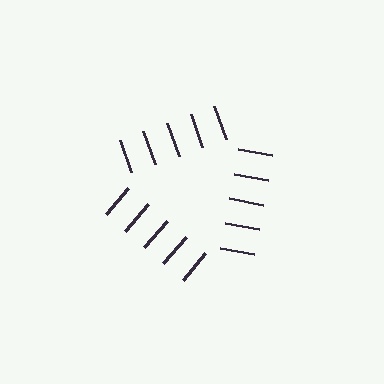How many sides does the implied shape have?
3 sides — the line-ends trace a triangle.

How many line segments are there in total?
15 — 5 along each of the 3 edges.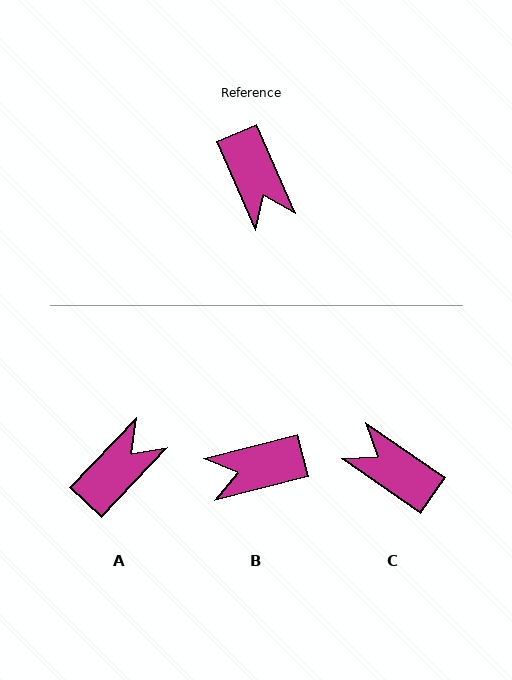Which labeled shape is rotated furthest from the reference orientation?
C, about 148 degrees away.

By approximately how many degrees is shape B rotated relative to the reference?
Approximately 99 degrees clockwise.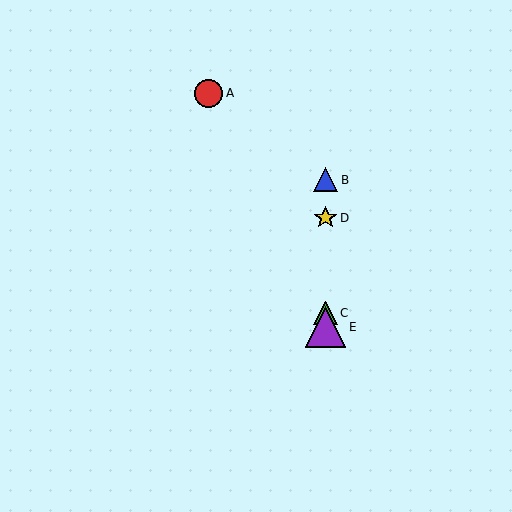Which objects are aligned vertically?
Objects B, C, D, E are aligned vertically.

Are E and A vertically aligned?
No, E is at x≈325 and A is at x≈209.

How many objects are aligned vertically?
4 objects (B, C, D, E) are aligned vertically.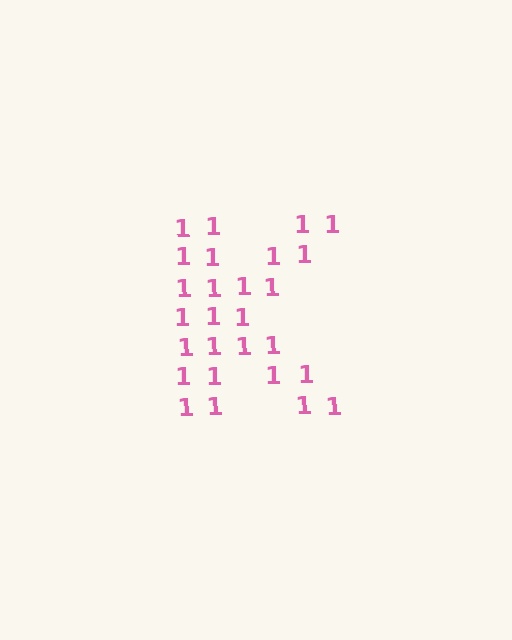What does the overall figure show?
The overall figure shows the letter K.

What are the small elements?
The small elements are digit 1's.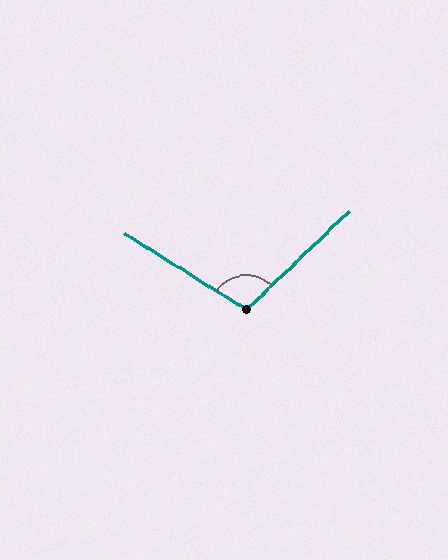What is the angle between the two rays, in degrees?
Approximately 104 degrees.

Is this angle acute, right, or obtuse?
It is obtuse.